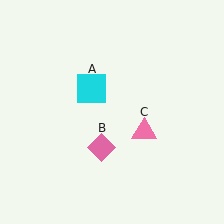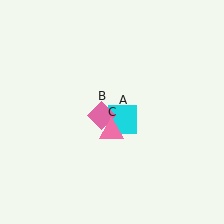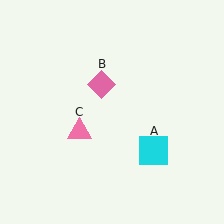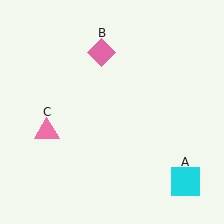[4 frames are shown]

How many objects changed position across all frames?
3 objects changed position: cyan square (object A), pink diamond (object B), pink triangle (object C).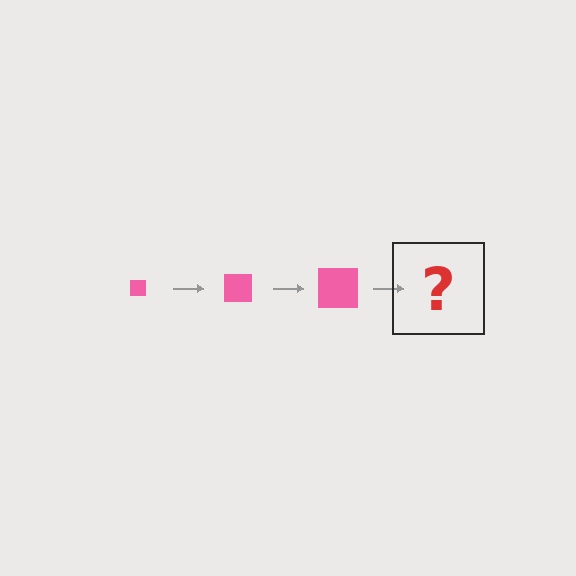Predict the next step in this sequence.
The next step is a pink square, larger than the previous one.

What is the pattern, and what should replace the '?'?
The pattern is that the square gets progressively larger each step. The '?' should be a pink square, larger than the previous one.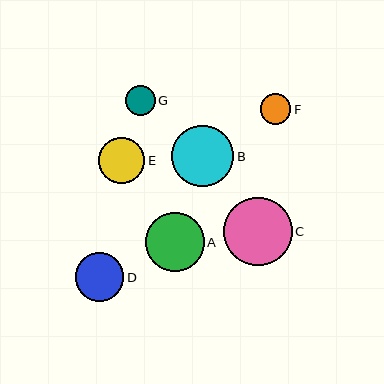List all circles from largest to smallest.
From largest to smallest: C, B, A, D, E, F, G.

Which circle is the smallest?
Circle G is the smallest with a size of approximately 30 pixels.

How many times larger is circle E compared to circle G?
Circle E is approximately 1.5 times the size of circle G.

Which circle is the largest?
Circle C is the largest with a size of approximately 68 pixels.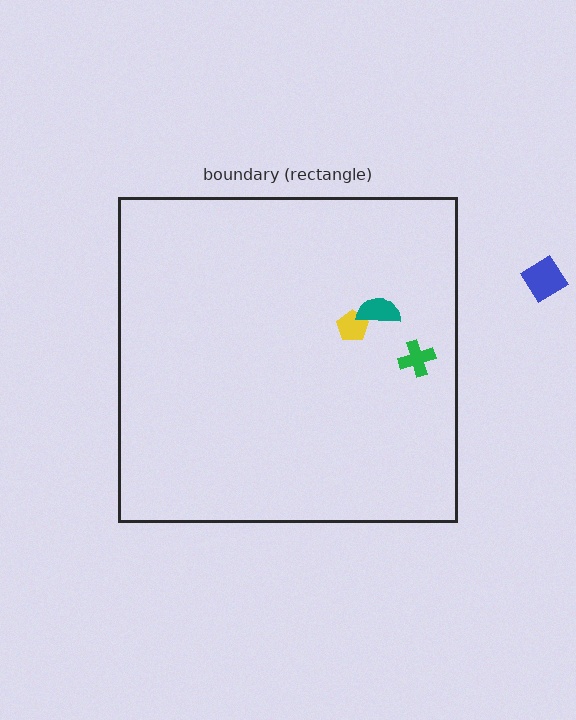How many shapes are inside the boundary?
3 inside, 1 outside.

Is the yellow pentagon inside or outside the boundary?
Inside.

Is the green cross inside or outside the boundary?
Inside.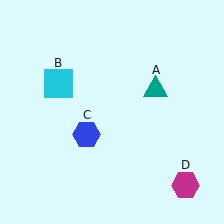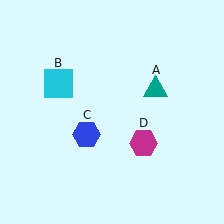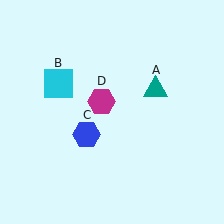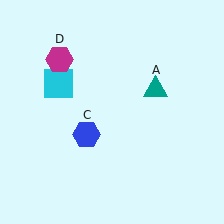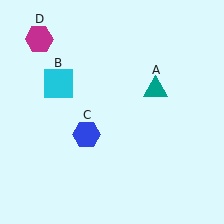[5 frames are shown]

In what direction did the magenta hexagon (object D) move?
The magenta hexagon (object D) moved up and to the left.